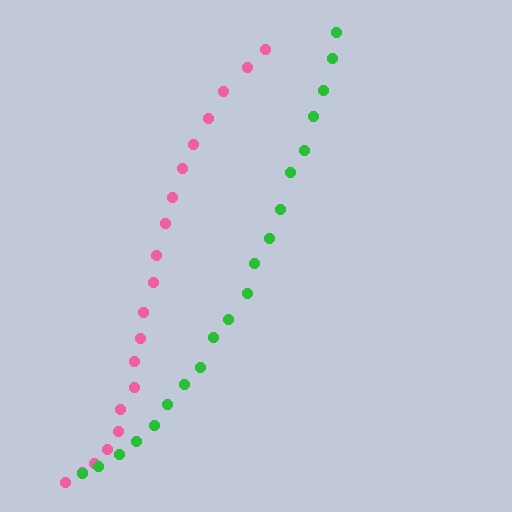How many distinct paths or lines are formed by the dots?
There are 2 distinct paths.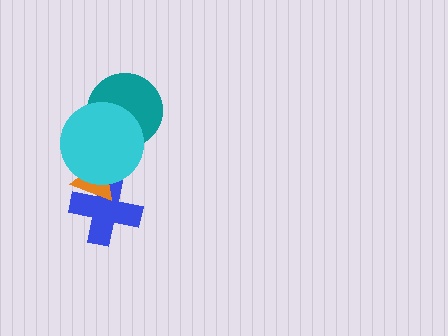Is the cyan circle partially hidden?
No, no other shape covers it.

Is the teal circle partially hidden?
Yes, it is partially covered by another shape.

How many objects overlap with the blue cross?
2 objects overlap with the blue cross.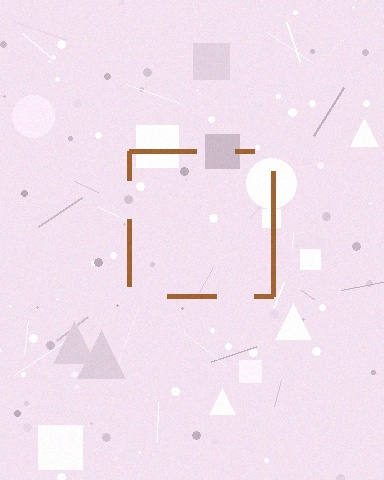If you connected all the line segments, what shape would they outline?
They would outline a square.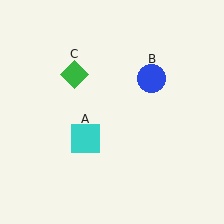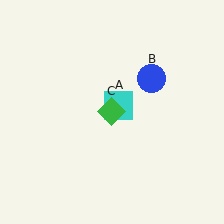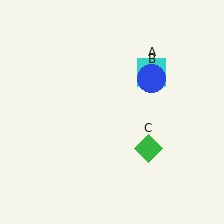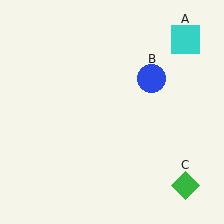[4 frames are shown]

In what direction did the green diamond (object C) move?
The green diamond (object C) moved down and to the right.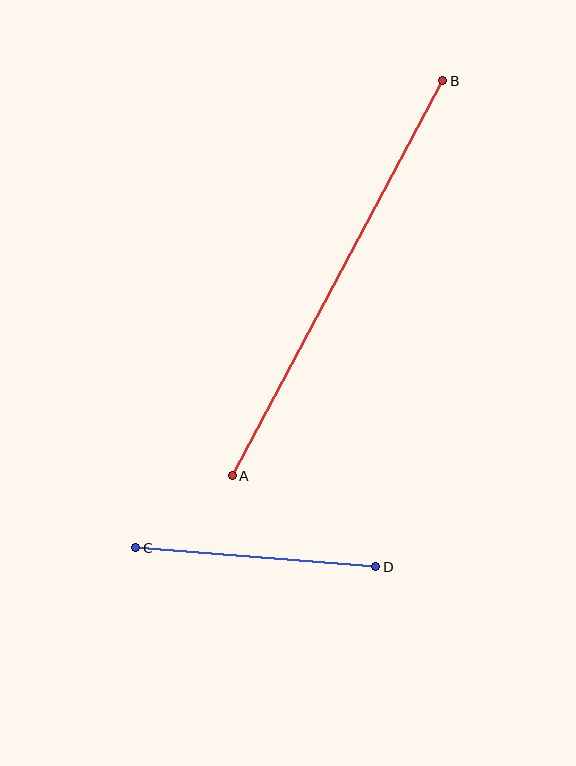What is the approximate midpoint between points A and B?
The midpoint is at approximately (337, 278) pixels.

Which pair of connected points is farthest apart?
Points A and B are farthest apart.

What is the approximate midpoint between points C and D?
The midpoint is at approximately (256, 557) pixels.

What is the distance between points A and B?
The distance is approximately 448 pixels.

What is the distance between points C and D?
The distance is approximately 241 pixels.